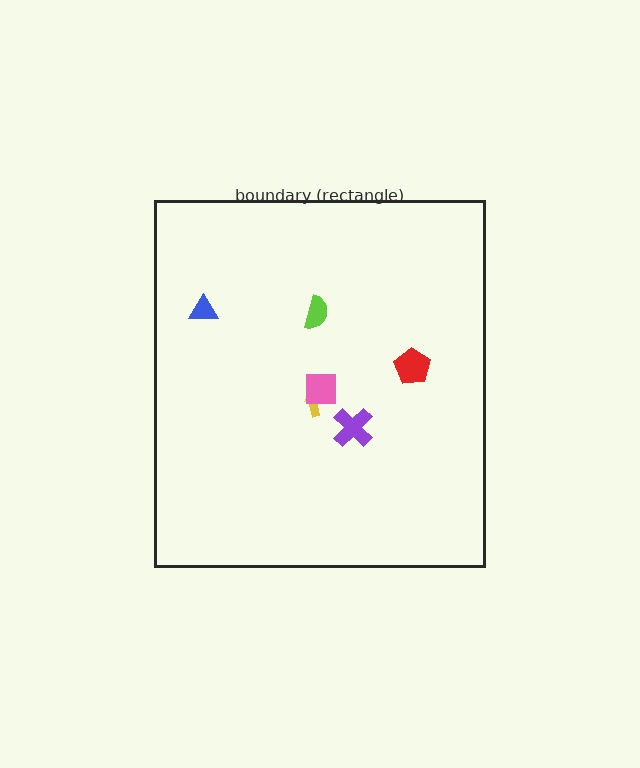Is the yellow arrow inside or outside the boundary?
Inside.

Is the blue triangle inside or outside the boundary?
Inside.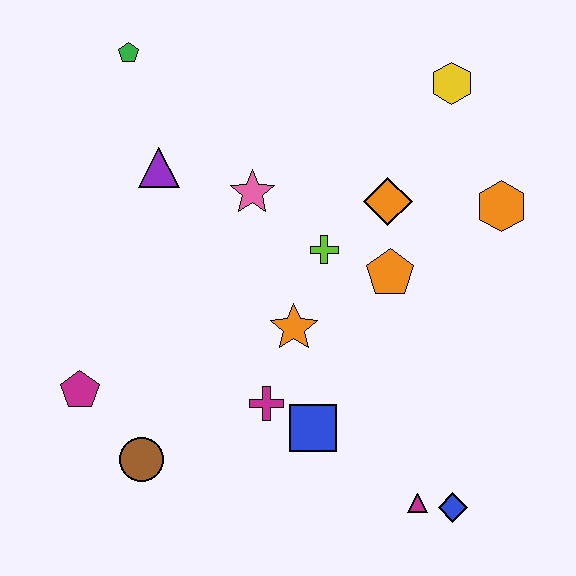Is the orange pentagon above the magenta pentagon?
Yes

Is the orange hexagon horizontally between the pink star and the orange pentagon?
No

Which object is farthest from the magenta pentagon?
The yellow hexagon is farthest from the magenta pentagon.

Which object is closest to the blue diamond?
The magenta triangle is closest to the blue diamond.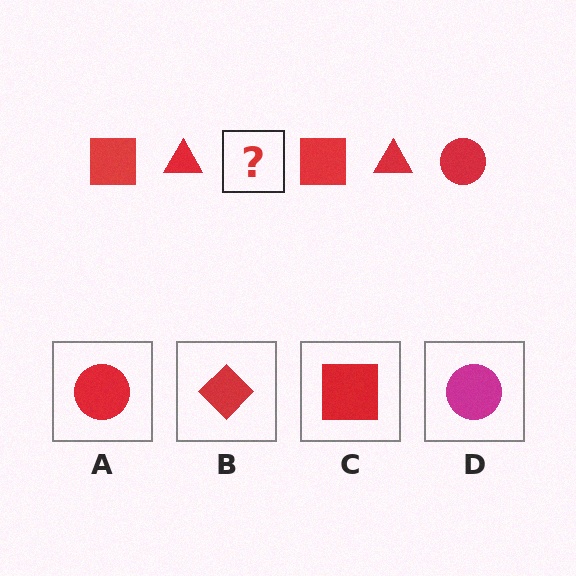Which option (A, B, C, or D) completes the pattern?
A.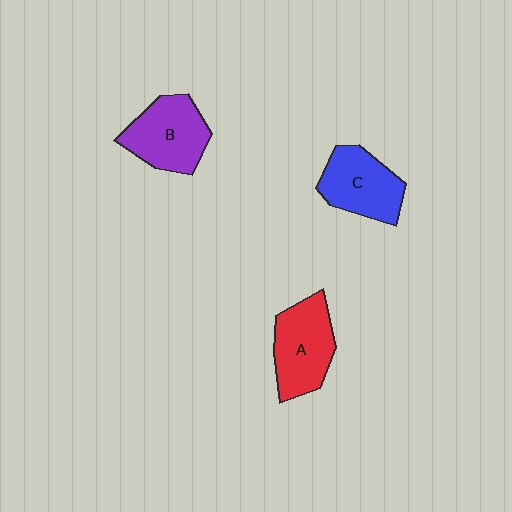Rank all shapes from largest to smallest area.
From largest to smallest: A (red), B (purple), C (blue).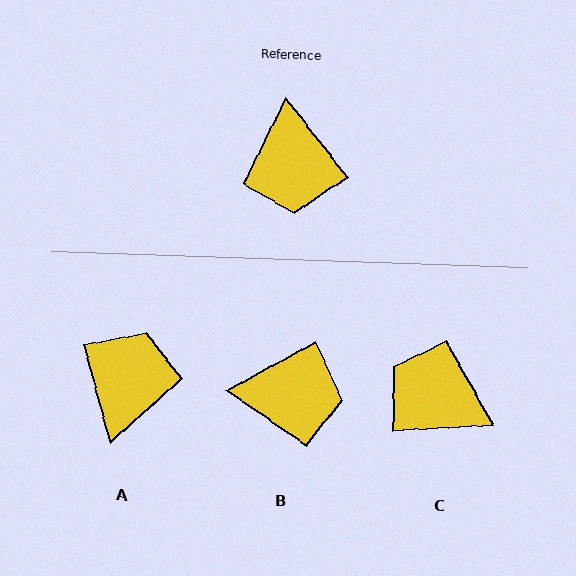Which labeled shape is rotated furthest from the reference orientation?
A, about 157 degrees away.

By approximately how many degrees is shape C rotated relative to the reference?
Approximately 125 degrees clockwise.